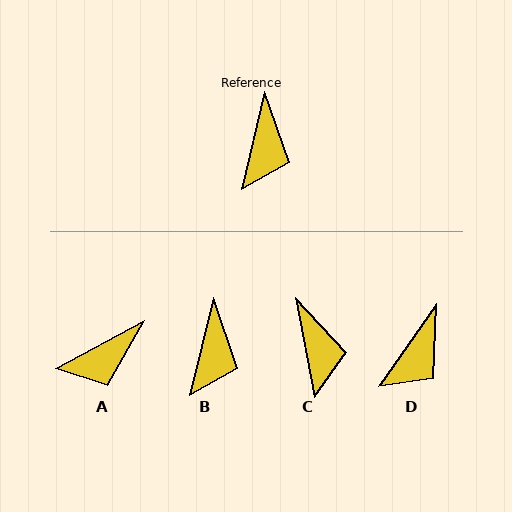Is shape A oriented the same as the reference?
No, it is off by about 48 degrees.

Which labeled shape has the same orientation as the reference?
B.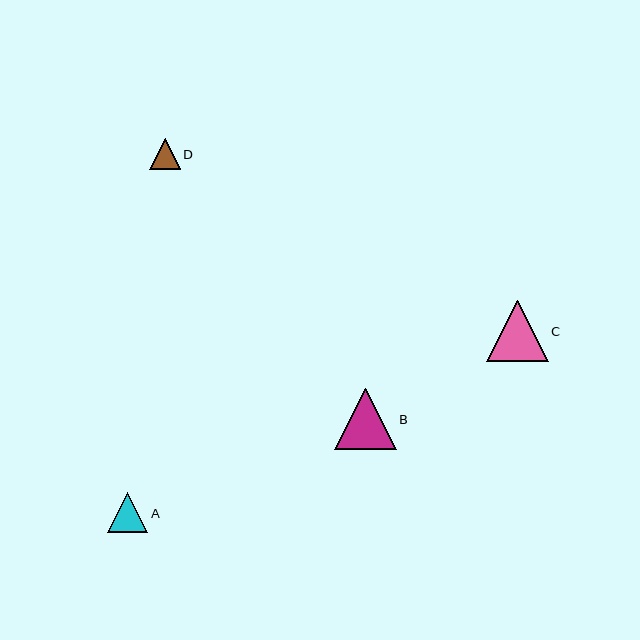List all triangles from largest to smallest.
From largest to smallest: C, B, A, D.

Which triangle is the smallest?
Triangle D is the smallest with a size of approximately 31 pixels.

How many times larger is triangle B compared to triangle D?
Triangle B is approximately 2.0 times the size of triangle D.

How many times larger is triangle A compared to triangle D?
Triangle A is approximately 1.3 times the size of triangle D.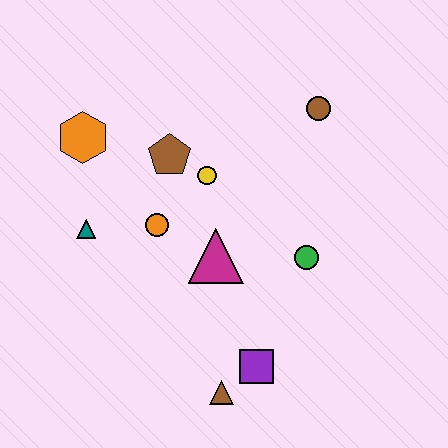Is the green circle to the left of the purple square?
No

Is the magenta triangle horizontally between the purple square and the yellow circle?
Yes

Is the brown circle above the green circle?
Yes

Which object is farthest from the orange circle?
The brown circle is farthest from the orange circle.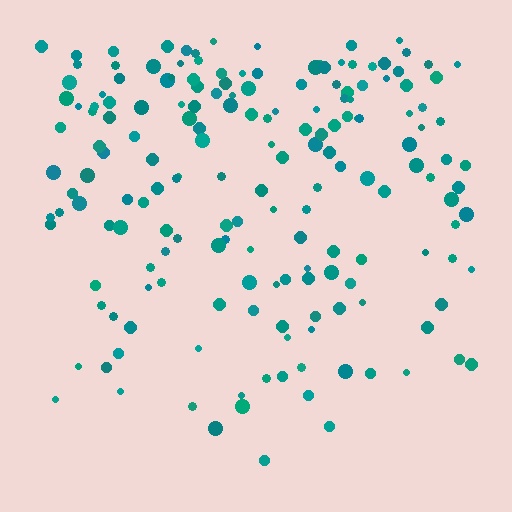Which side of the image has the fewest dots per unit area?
The bottom.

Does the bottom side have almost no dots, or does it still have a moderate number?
Still a moderate number, just noticeably fewer than the top.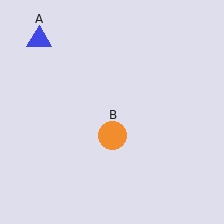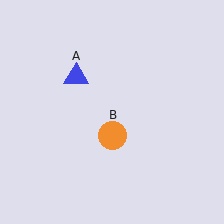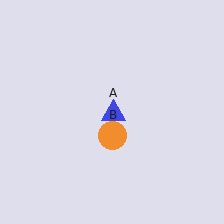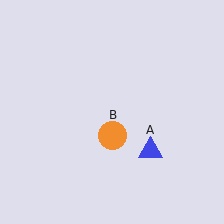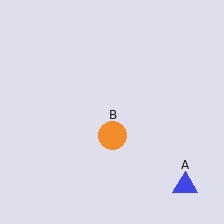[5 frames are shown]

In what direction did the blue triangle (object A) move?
The blue triangle (object A) moved down and to the right.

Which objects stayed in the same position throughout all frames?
Orange circle (object B) remained stationary.